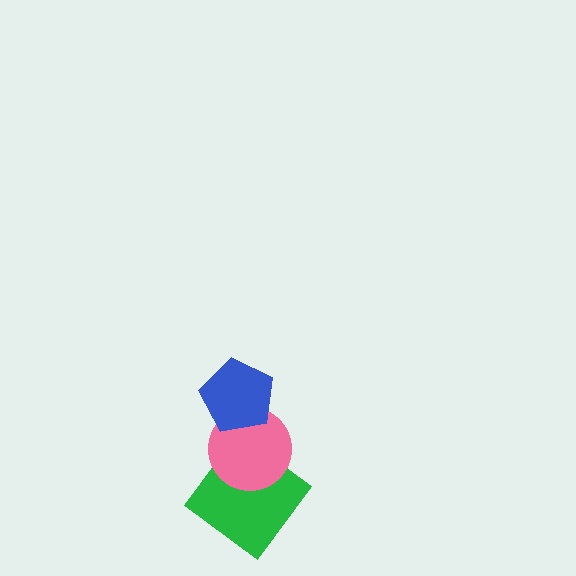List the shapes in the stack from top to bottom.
From top to bottom: the blue pentagon, the pink circle, the green diamond.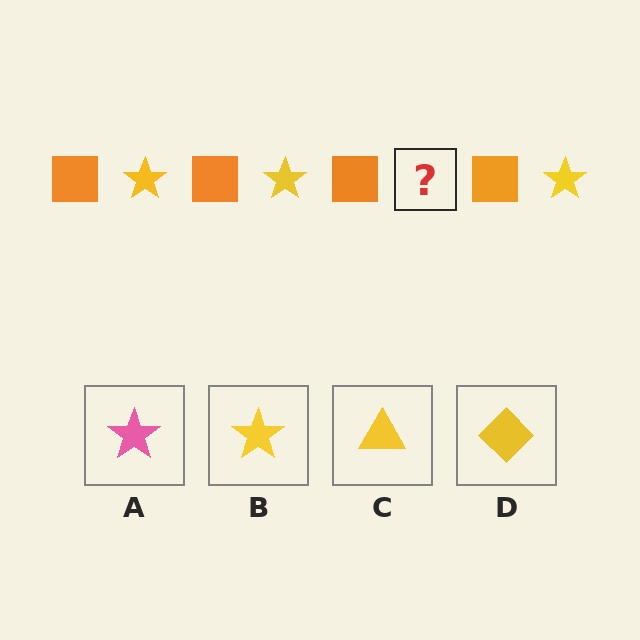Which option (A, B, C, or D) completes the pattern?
B.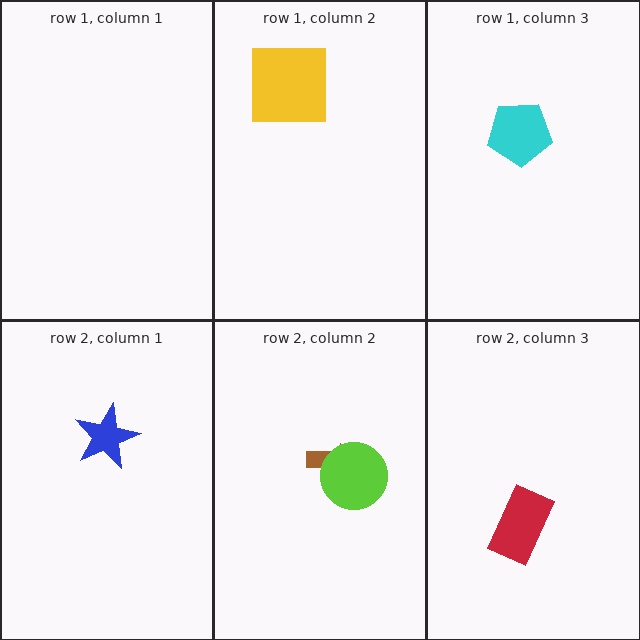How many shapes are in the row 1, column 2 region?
1.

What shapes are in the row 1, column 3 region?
The cyan pentagon.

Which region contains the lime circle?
The row 2, column 2 region.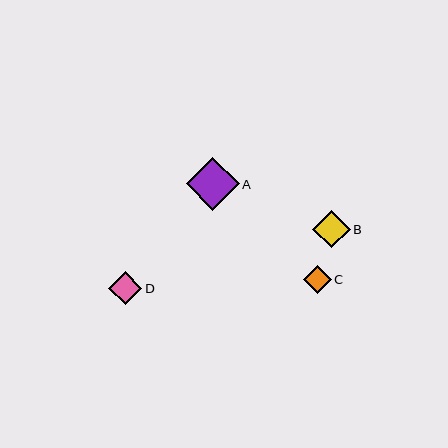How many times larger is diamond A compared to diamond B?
Diamond A is approximately 1.4 times the size of diamond B.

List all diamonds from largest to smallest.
From largest to smallest: A, B, D, C.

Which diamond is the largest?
Diamond A is the largest with a size of approximately 53 pixels.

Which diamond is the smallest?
Diamond C is the smallest with a size of approximately 28 pixels.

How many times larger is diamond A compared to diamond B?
Diamond A is approximately 1.4 times the size of diamond B.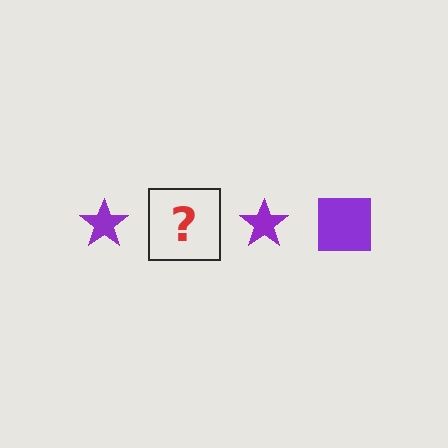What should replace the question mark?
The question mark should be replaced with a purple square.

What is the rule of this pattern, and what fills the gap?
The rule is that the pattern cycles through star, square shapes in purple. The gap should be filled with a purple square.